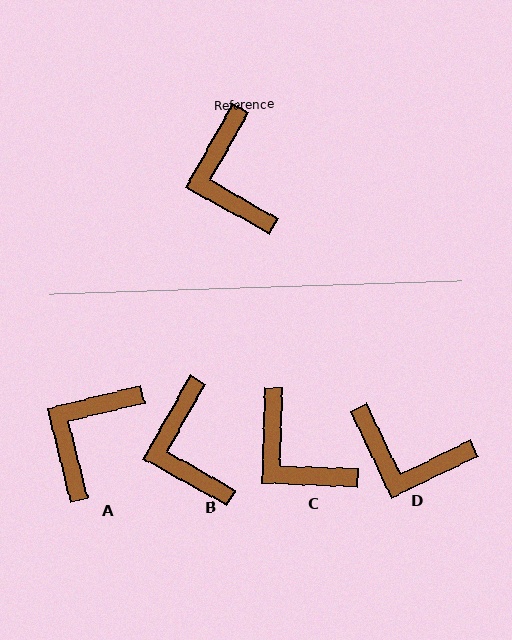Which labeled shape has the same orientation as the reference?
B.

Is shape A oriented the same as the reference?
No, it is off by about 47 degrees.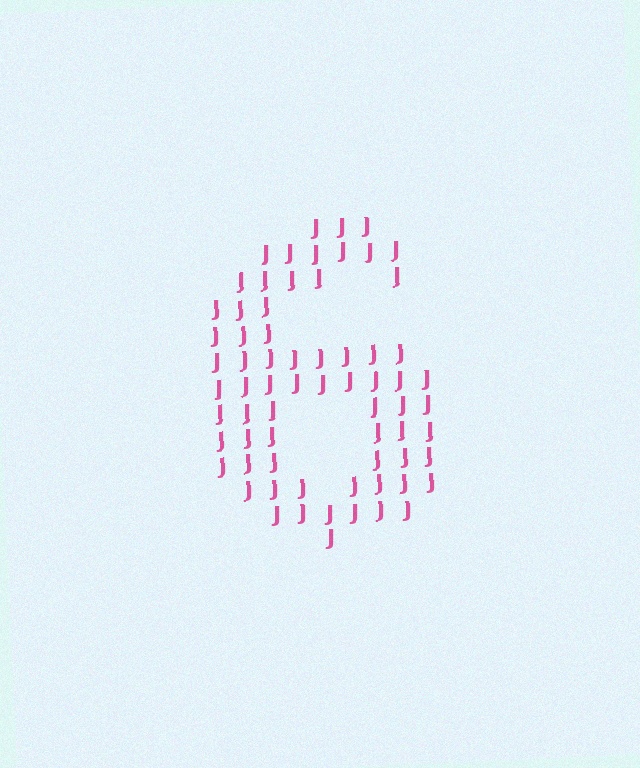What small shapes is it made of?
It is made of small letter J's.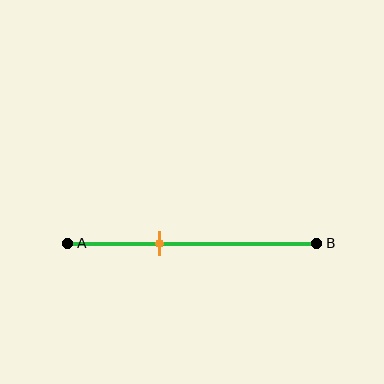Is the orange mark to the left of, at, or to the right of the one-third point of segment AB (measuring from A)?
The orange mark is to the right of the one-third point of segment AB.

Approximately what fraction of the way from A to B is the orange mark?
The orange mark is approximately 35% of the way from A to B.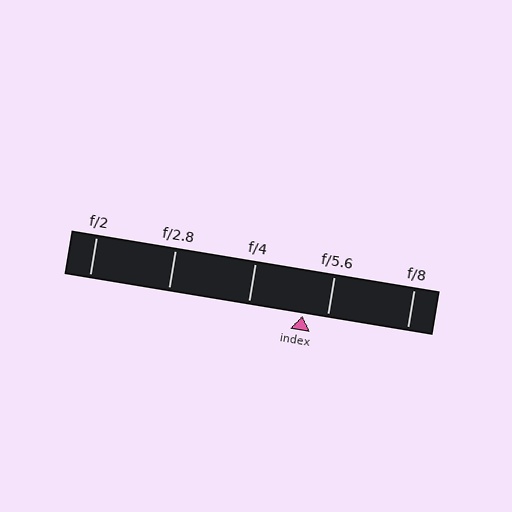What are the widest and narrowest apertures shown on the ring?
The widest aperture shown is f/2 and the narrowest is f/8.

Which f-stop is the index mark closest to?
The index mark is closest to f/5.6.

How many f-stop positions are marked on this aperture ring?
There are 5 f-stop positions marked.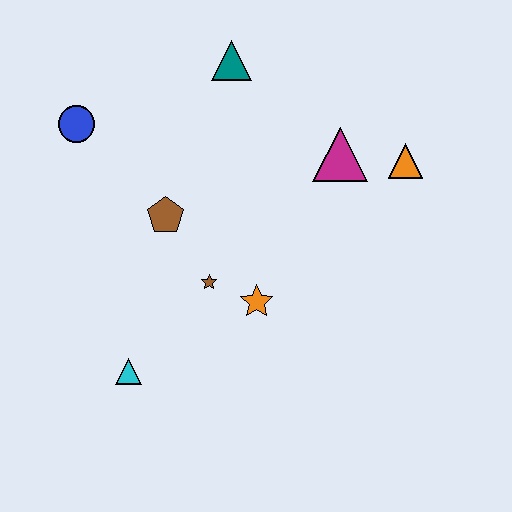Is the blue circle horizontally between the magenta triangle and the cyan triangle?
No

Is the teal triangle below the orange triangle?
No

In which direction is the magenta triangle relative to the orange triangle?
The magenta triangle is to the left of the orange triangle.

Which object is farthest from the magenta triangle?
The cyan triangle is farthest from the magenta triangle.